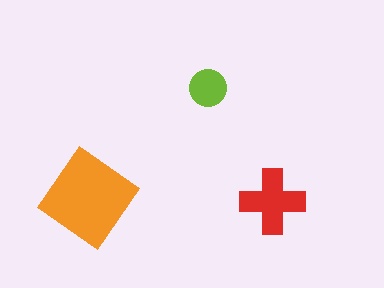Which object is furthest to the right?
The red cross is rightmost.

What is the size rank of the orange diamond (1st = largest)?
1st.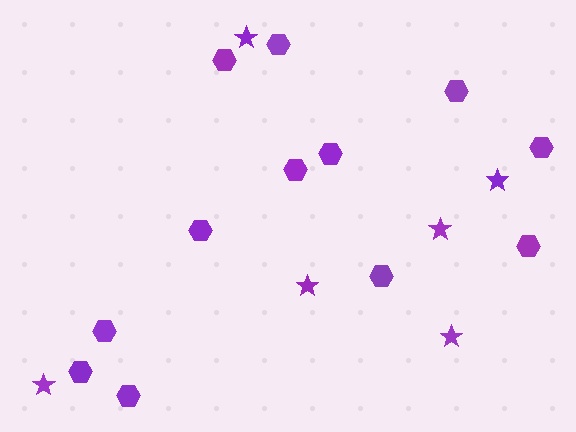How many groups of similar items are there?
There are 2 groups: one group of hexagons (12) and one group of stars (6).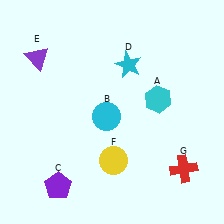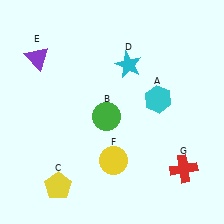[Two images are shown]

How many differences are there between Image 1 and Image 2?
There are 2 differences between the two images.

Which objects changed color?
B changed from cyan to green. C changed from purple to yellow.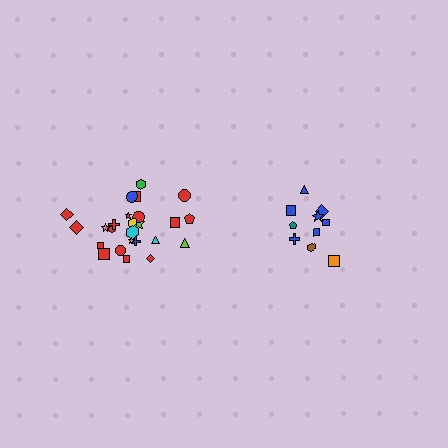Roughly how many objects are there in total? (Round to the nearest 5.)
Roughly 35 objects in total.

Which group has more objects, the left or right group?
The left group.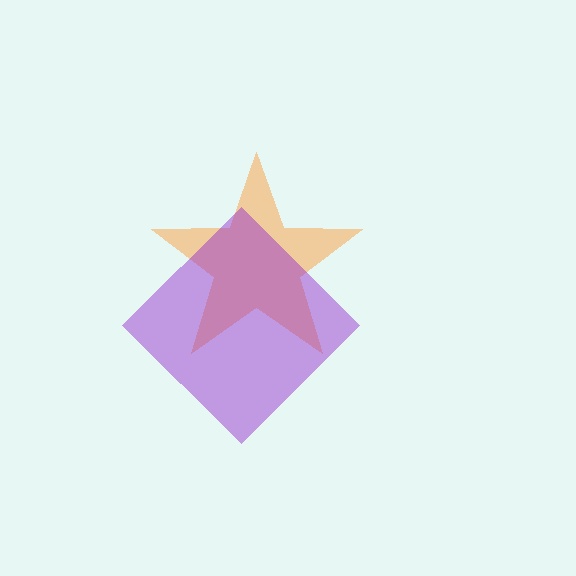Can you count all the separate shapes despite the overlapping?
Yes, there are 2 separate shapes.